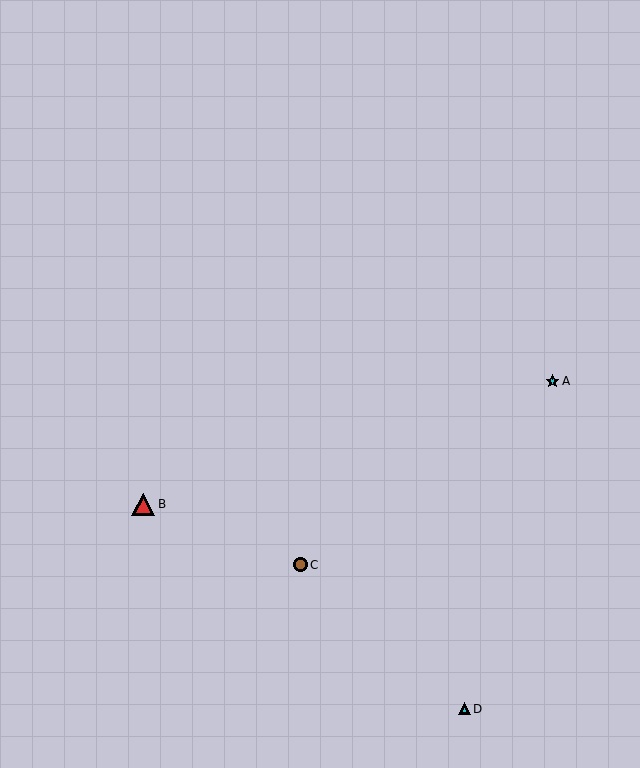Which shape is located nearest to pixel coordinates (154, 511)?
The red triangle (labeled B) at (143, 504) is nearest to that location.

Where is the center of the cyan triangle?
The center of the cyan triangle is at (464, 709).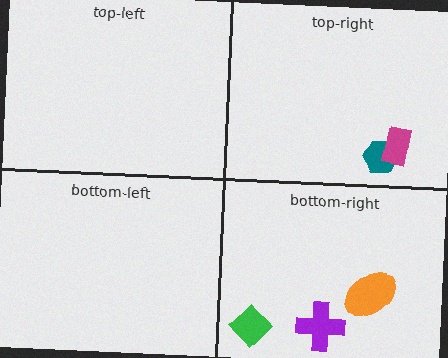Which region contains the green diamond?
The bottom-right region.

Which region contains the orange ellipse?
The bottom-right region.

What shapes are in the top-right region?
The teal hexagon, the magenta rectangle.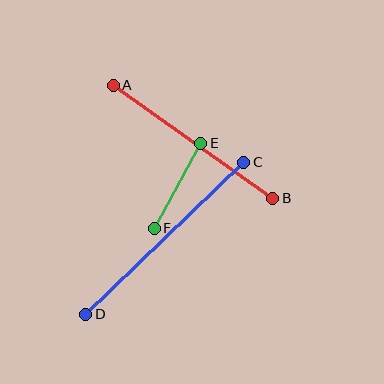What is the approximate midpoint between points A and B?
The midpoint is at approximately (193, 142) pixels.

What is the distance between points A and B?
The distance is approximately 196 pixels.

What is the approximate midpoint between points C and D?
The midpoint is at approximately (165, 238) pixels.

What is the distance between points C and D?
The distance is approximately 219 pixels.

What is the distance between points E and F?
The distance is approximately 97 pixels.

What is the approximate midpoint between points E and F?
The midpoint is at approximately (177, 186) pixels.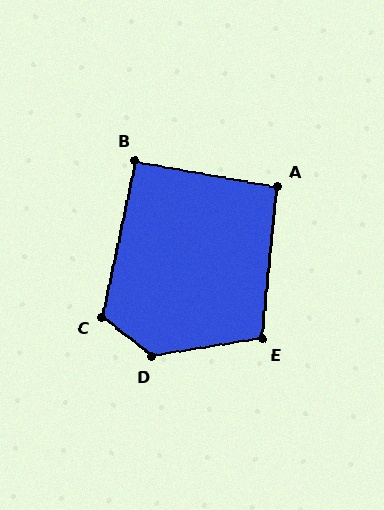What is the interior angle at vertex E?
Approximately 105 degrees (obtuse).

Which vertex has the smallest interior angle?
B, at approximately 92 degrees.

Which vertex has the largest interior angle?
D, at approximately 132 degrees.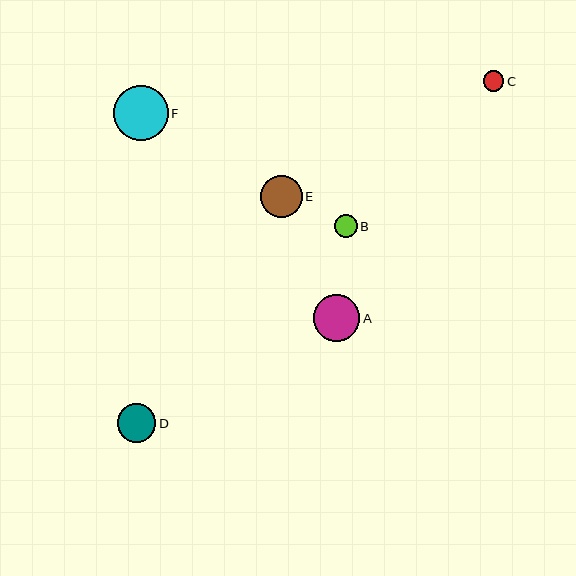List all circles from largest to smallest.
From largest to smallest: F, A, E, D, B, C.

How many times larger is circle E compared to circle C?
Circle E is approximately 2.0 times the size of circle C.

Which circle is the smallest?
Circle C is the smallest with a size of approximately 21 pixels.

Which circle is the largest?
Circle F is the largest with a size of approximately 54 pixels.